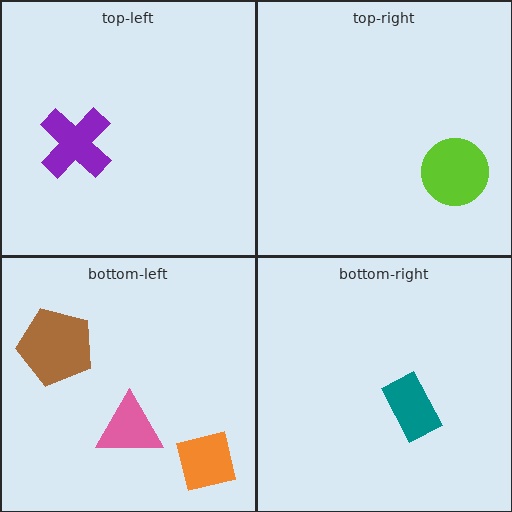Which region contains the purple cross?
The top-left region.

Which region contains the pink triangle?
The bottom-left region.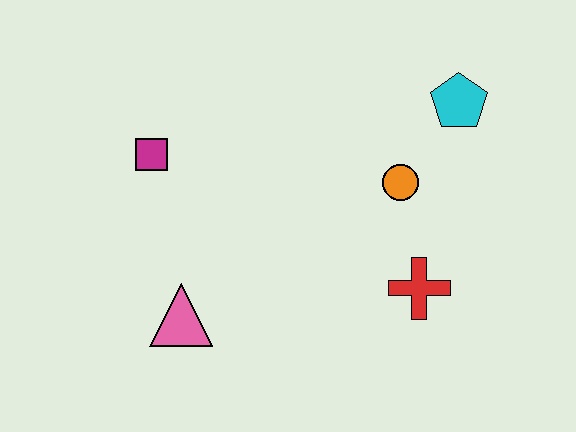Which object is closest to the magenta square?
The pink triangle is closest to the magenta square.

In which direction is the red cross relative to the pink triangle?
The red cross is to the right of the pink triangle.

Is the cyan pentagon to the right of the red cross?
Yes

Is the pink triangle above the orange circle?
No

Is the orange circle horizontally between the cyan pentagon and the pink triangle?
Yes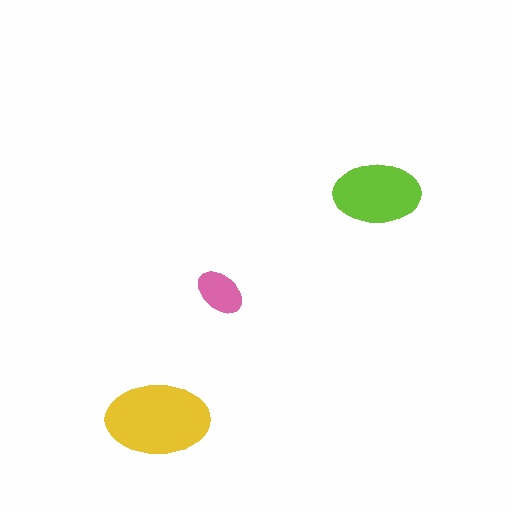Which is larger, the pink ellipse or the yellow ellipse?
The yellow one.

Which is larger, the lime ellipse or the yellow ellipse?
The yellow one.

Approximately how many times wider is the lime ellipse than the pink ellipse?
About 2 times wider.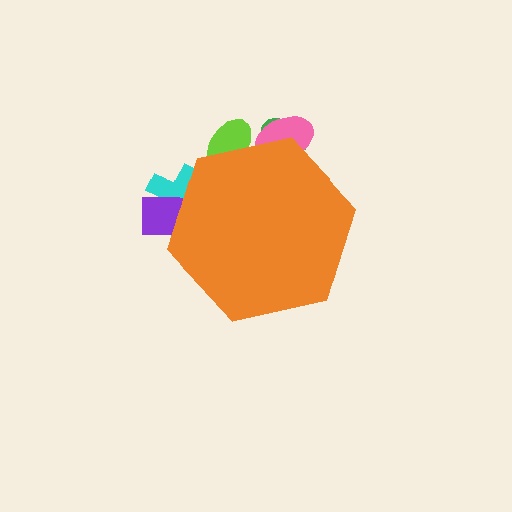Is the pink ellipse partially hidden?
Yes, the pink ellipse is partially hidden behind the orange hexagon.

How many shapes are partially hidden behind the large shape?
5 shapes are partially hidden.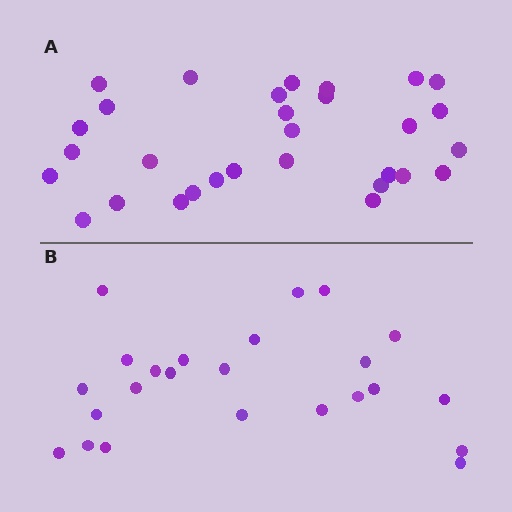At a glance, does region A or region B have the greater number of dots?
Region A (the top region) has more dots.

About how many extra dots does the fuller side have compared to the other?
Region A has about 6 more dots than region B.